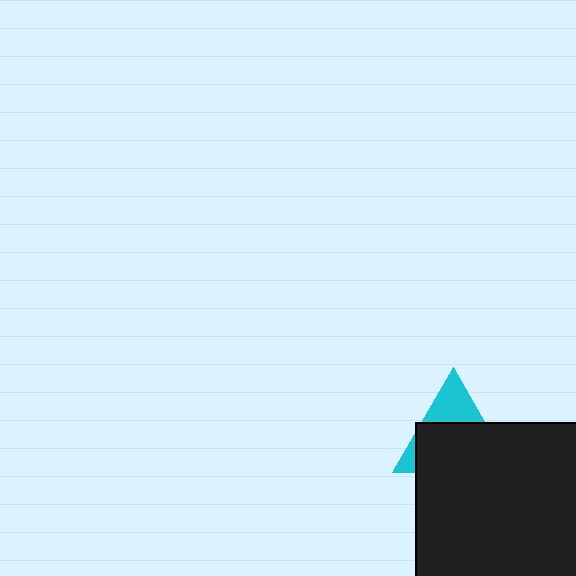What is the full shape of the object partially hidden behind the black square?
The partially hidden object is a cyan triangle.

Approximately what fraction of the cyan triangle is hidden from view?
Roughly 66% of the cyan triangle is hidden behind the black square.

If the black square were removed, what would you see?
You would see the complete cyan triangle.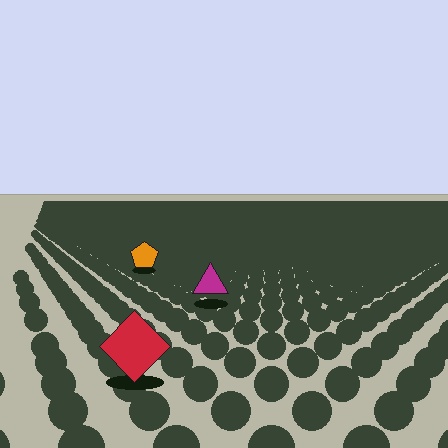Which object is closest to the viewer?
The red diamond is closest. The texture marks near it are larger and more spread out.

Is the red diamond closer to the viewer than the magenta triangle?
Yes. The red diamond is closer — you can tell from the texture gradient: the ground texture is coarser near it.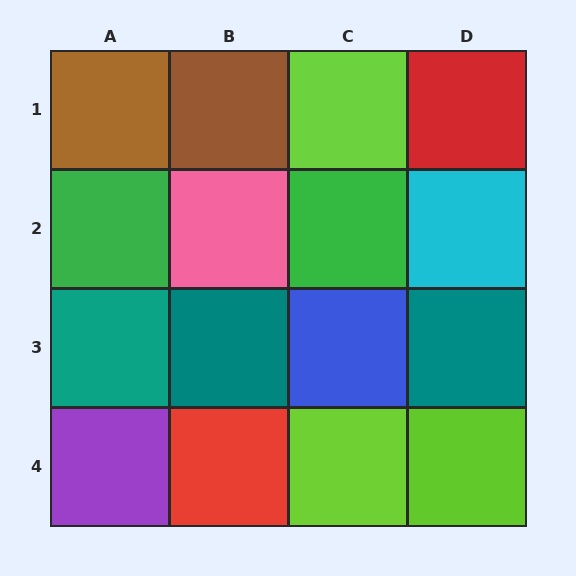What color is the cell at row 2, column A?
Green.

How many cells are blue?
1 cell is blue.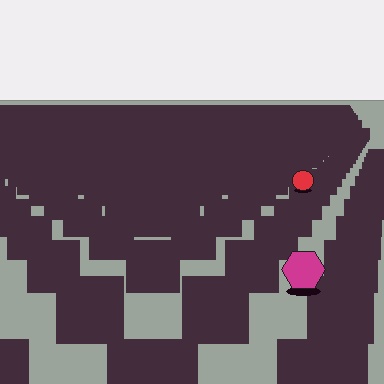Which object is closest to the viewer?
The magenta hexagon is closest. The texture marks near it are larger and more spread out.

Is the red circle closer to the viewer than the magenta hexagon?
No. The magenta hexagon is closer — you can tell from the texture gradient: the ground texture is coarser near it.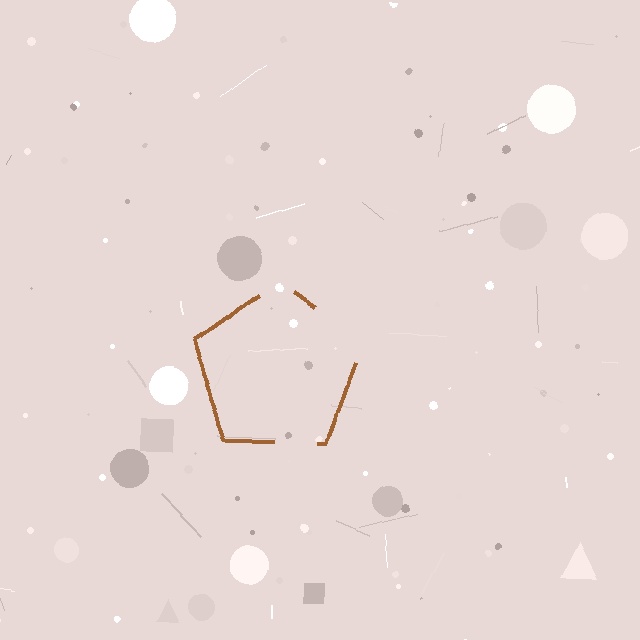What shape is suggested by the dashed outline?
The dashed outline suggests a pentagon.